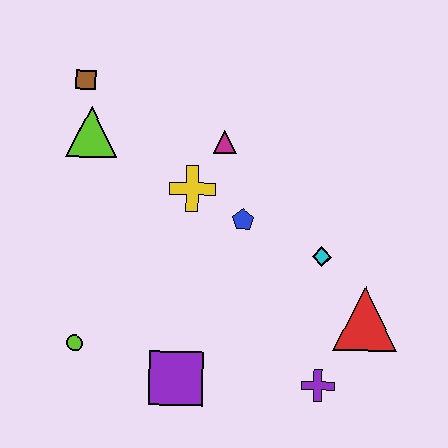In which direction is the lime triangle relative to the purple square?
The lime triangle is above the purple square.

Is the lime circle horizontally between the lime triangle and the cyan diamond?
No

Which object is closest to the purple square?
The lime circle is closest to the purple square.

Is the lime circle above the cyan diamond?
No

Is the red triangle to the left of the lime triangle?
No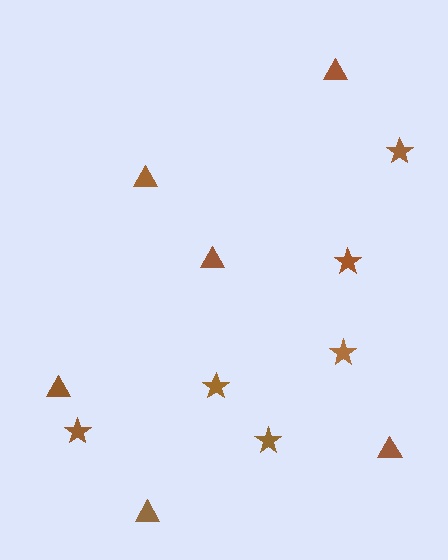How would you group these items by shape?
There are 2 groups: one group of stars (6) and one group of triangles (6).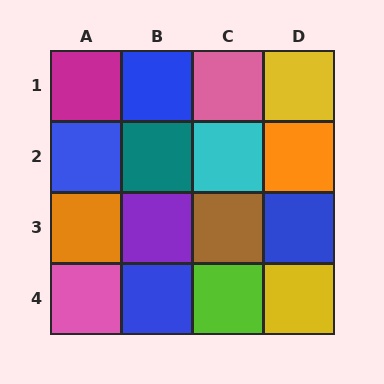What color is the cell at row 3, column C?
Brown.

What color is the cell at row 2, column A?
Blue.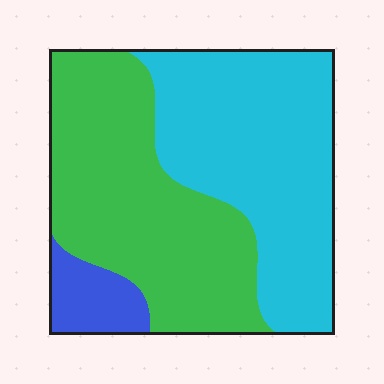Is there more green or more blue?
Green.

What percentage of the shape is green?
Green takes up between a quarter and a half of the shape.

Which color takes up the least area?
Blue, at roughly 10%.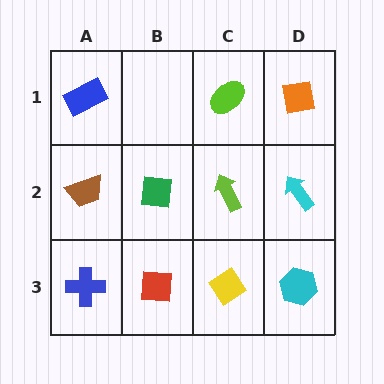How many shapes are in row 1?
3 shapes.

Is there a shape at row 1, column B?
No, that cell is empty.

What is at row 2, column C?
A lime arrow.